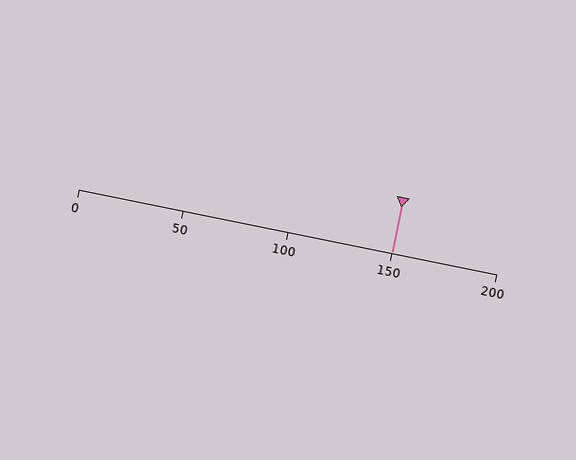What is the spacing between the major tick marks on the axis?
The major ticks are spaced 50 apart.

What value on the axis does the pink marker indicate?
The marker indicates approximately 150.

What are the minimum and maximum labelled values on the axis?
The axis runs from 0 to 200.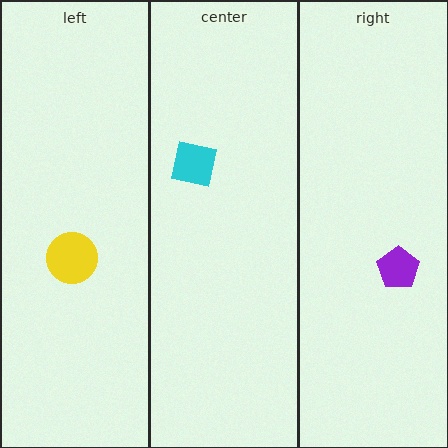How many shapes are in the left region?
1.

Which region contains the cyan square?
The center region.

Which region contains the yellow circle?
The left region.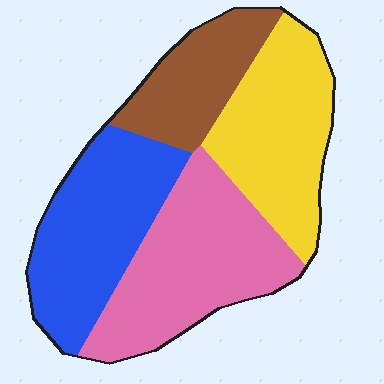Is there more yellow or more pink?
Pink.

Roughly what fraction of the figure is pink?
Pink covers roughly 30% of the figure.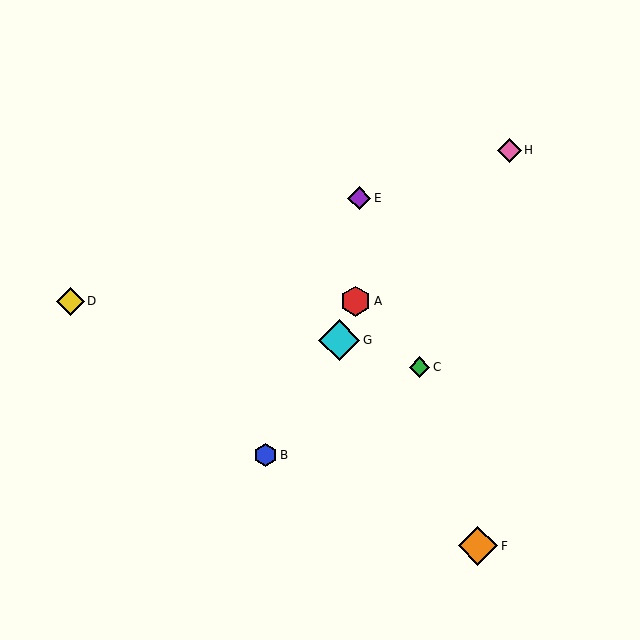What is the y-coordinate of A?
Object A is at y≈301.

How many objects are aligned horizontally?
2 objects (A, D) are aligned horizontally.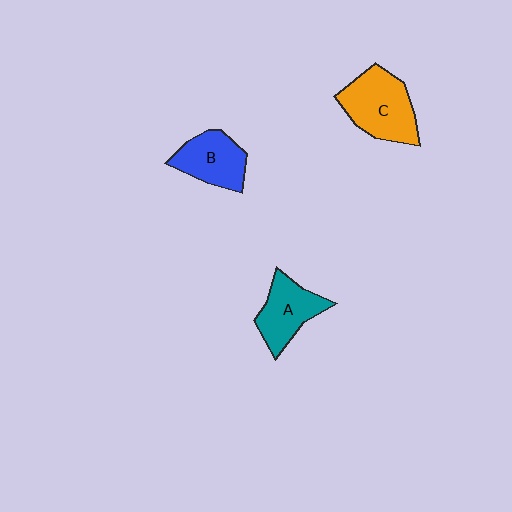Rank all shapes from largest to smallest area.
From largest to smallest: C (orange), A (teal), B (blue).